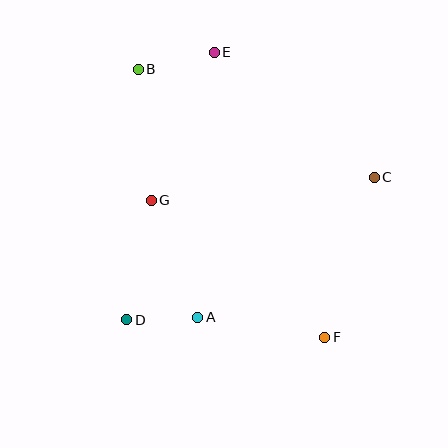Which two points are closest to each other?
Points A and D are closest to each other.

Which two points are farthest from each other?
Points B and F are farthest from each other.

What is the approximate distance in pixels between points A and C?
The distance between A and C is approximately 225 pixels.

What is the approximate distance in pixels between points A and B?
The distance between A and B is approximately 255 pixels.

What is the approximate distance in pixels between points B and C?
The distance between B and C is approximately 259 pixels.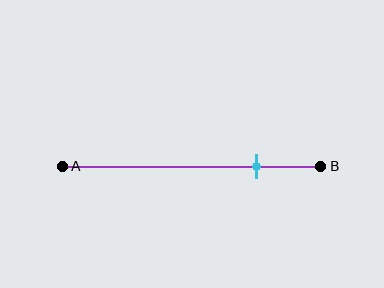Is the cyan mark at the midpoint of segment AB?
No, the mark is at about 75% from A, not at the 50% midpoint.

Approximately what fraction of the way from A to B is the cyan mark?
The cyan mark is approximately 75% of the way from A to B.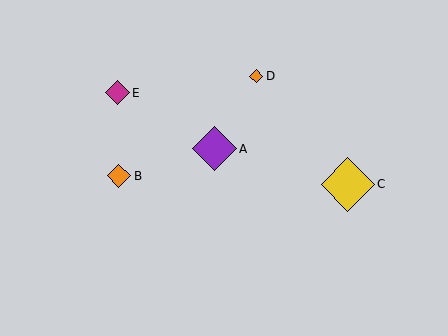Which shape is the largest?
The yellow diamond (labeled C) is the largest.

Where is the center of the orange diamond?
The center of the orange diamond is at (256, 76).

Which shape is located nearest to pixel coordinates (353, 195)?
The yellow diamond (labeled C) at (348, 184) is nearest to that location.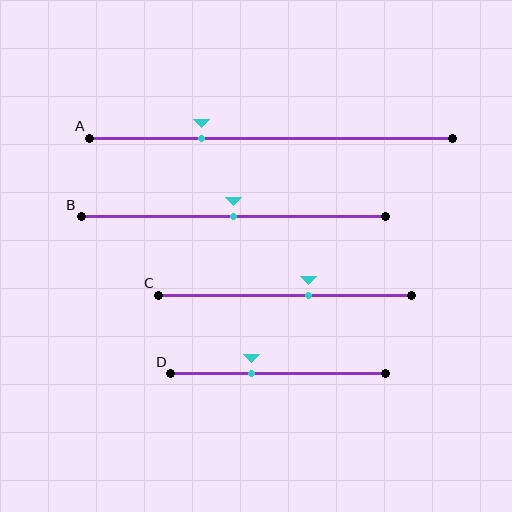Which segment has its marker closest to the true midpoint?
Segment B has its marker closest to the true midpoint.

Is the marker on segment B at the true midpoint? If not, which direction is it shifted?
Yes, the marker on segment B is at the true midpoint.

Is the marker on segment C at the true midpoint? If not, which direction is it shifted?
No, the marker on segment C is shifted to the right by about 9% of the segment length.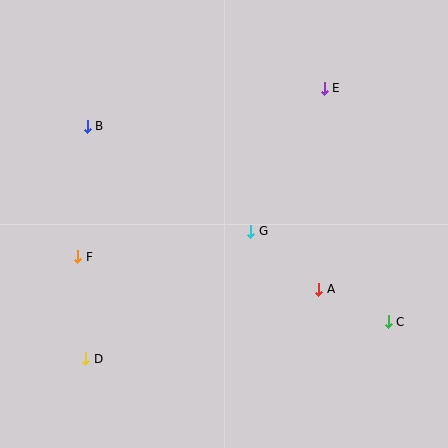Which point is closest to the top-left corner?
Point B is closest to the top-left corner.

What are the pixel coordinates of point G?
Point G is at (251, 231).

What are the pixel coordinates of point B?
Point B is at (87, 126).